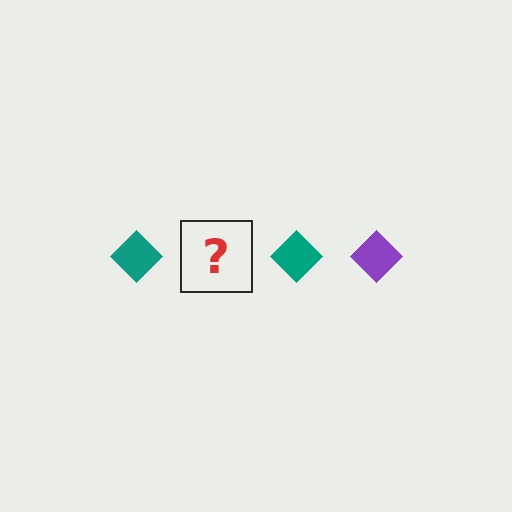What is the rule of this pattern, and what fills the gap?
The rule is that the pattern cycles through teal, purple diamonds. The gap should be filled with a purple diamond.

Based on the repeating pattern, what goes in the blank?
The blank should be a purple diamond.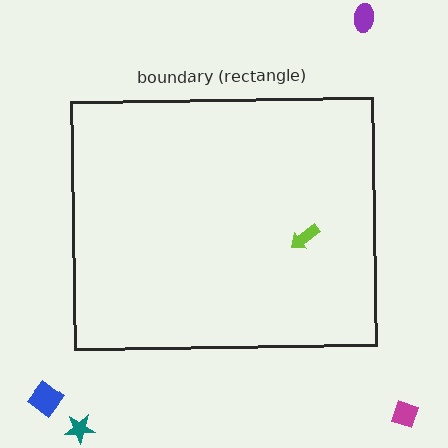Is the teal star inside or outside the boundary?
Outside.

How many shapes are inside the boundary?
1 inside, 4 outside.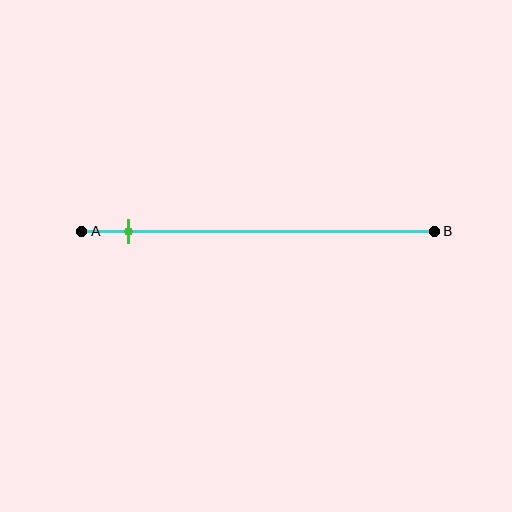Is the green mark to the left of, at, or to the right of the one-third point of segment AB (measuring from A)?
The green mark is to the left of the one-third point of segment AB.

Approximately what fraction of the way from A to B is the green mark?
The green mark is approximately 15% of the way from A to B.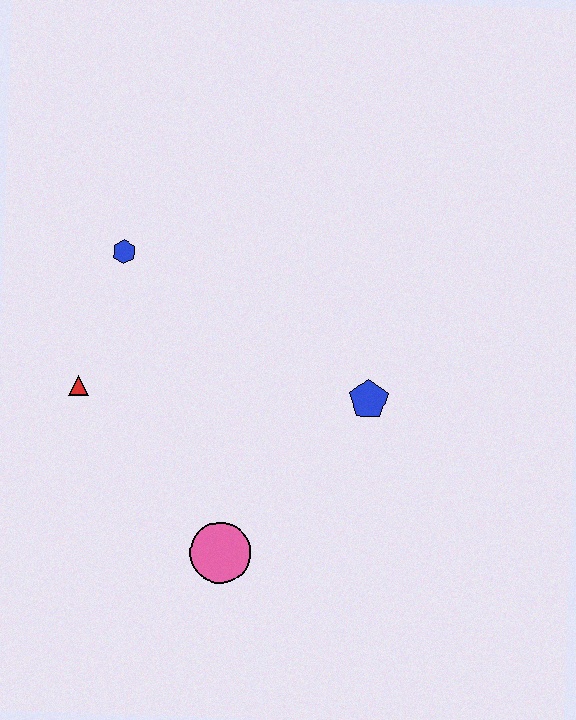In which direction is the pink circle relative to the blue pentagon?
The pink circle is below the blue pentagon.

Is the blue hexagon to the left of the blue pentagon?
Yes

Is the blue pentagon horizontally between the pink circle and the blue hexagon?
No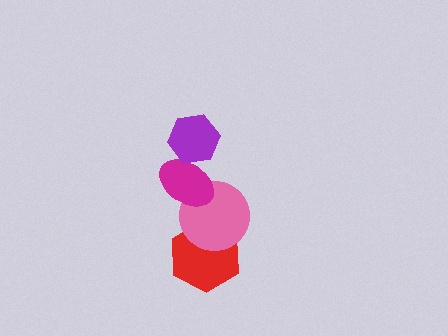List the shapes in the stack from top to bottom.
From top to bottom: the purple hexagon, the magenta ellipse, the pink circle, the red hexagon.